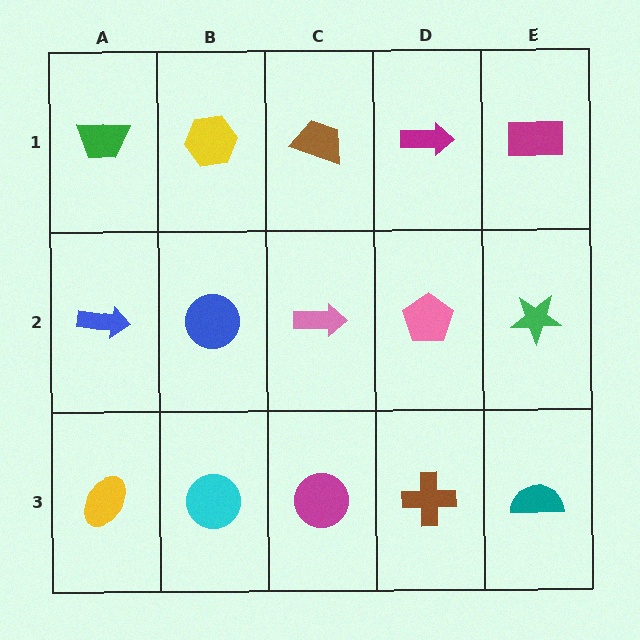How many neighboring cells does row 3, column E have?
2.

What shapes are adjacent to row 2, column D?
A magenta arrow (row 1, column D), a brown cross (row 3, column D), a pink arrow (row 2, column C), a green star (row 2, column E).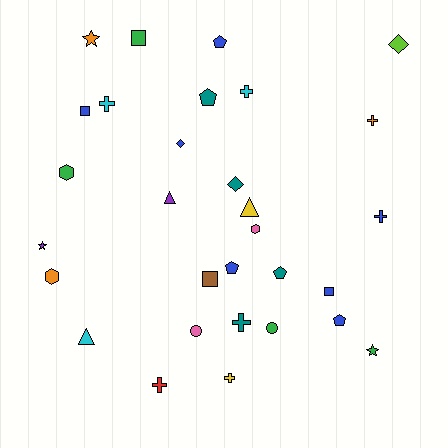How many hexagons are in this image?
There are 3 hexagons.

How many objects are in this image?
There are 30 objects.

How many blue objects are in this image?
There are 7 blue objects.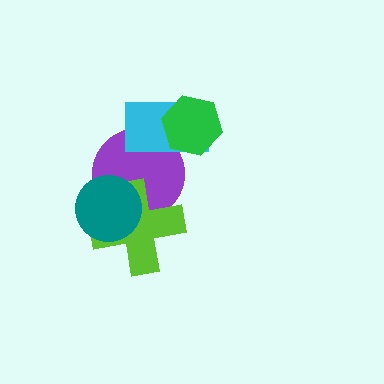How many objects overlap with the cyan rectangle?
2 objects overlap with the cyan rectangle.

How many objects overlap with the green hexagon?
1 object overlaps with the green hexagon.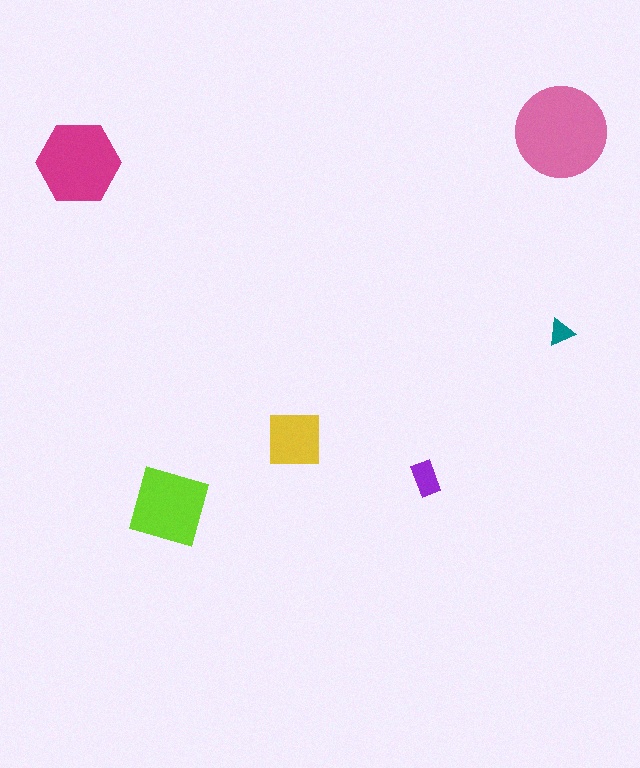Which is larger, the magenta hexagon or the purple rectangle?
The magenta hexagon.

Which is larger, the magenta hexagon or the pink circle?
The pink circle.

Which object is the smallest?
The teal triangle.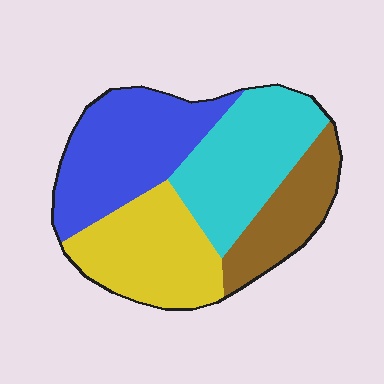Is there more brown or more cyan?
Cyan.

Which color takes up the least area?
Brown, at roughly 15%.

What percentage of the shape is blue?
Blue covers about 30% of the shape.